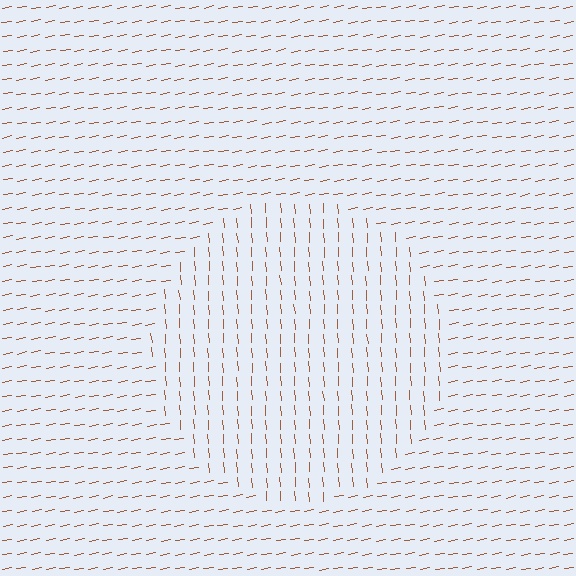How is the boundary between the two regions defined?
The boundary is defined purely by a change in line orientation (approximately 84 degrees difference). All lines are the same color and thickness.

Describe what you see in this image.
The image is filled with small brown line segments. A circle region in the image has lines oriented differently from the surrounding lines, creating a visible texture boundary.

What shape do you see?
I see a circle.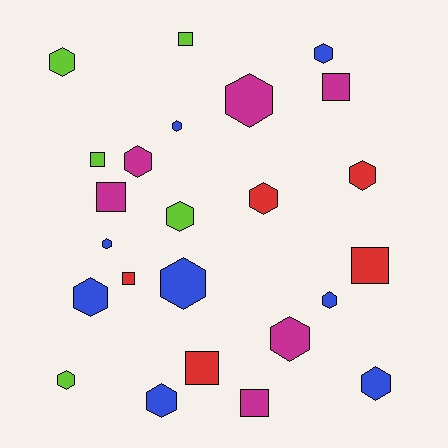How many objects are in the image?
There are 24 objects.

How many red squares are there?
There are 3 red squares.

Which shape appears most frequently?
Hexagon, with 16 objects.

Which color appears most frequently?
Blue, with 8 objects.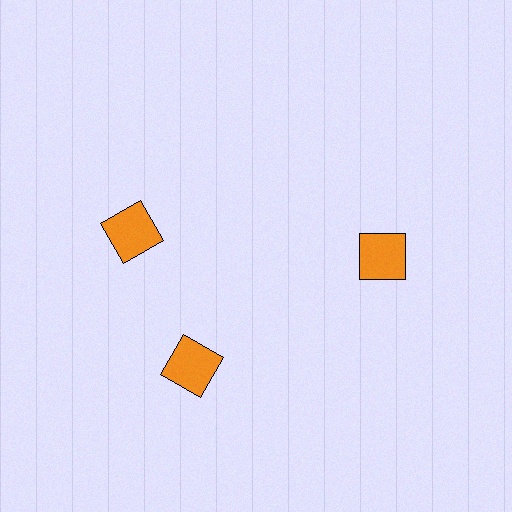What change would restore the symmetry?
The symmetry would be restored by rotating it back into even spacing with its neighbors so that all 3 squares sit at equal angles and equal distance from the center.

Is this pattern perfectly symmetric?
No. The 3 orange squares are arranged in a ring, but one element near the 11 o'clock position is rotated out of alignment along the ring, breaking the 3-fold rotational symmetry.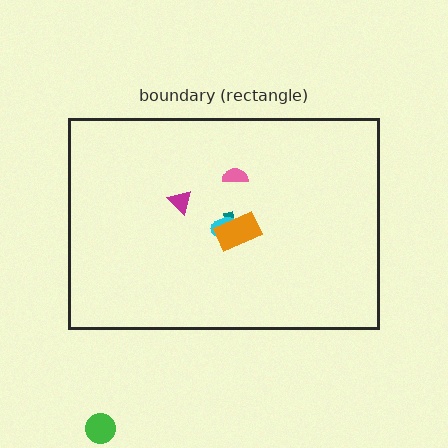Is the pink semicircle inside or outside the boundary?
Inside.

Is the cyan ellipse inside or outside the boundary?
Inside.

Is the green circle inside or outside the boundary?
Outside.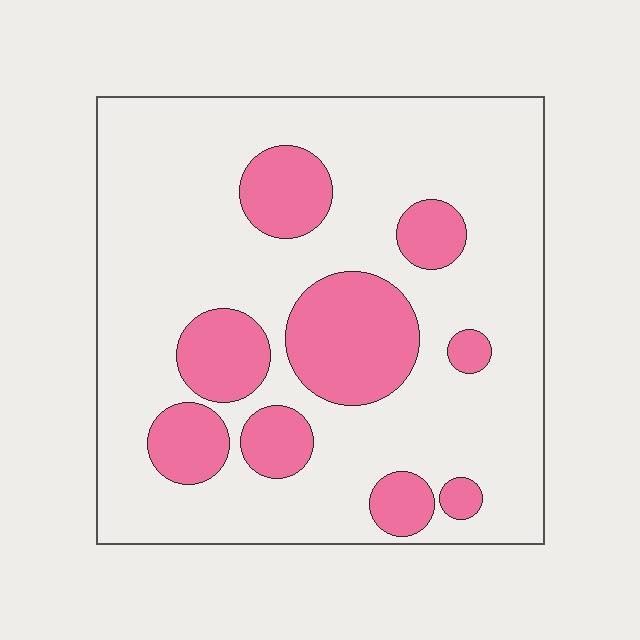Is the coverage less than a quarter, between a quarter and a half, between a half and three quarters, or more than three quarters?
Less than a quarter.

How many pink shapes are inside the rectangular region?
9.